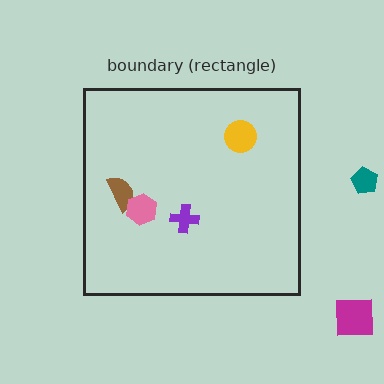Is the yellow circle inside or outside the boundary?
Inside.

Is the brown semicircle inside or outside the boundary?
Inside.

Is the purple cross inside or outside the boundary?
Inside.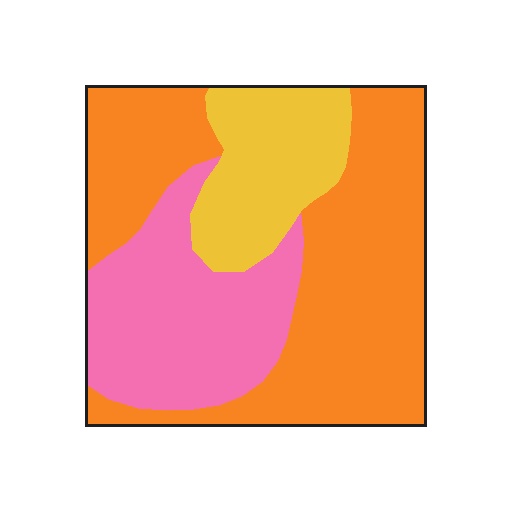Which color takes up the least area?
Yellow, at roughly 20%.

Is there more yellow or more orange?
Orange.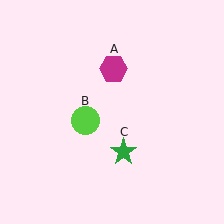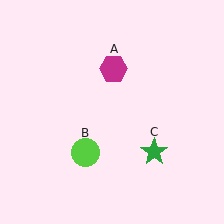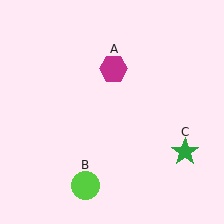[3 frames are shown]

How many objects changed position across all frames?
2 objects changed position: lime circle (object B), green star (object C).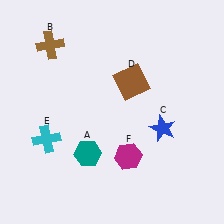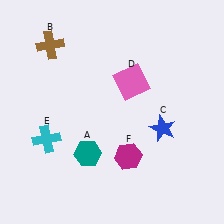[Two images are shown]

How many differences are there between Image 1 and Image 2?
There is 1 difference between the two images.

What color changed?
The square (D) changed from brown in Image 1 to pink in Image 2.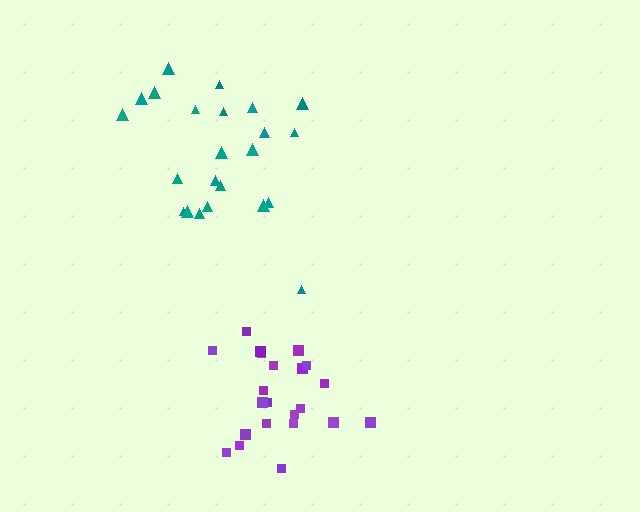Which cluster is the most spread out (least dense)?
Teal.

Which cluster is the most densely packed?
Purple.